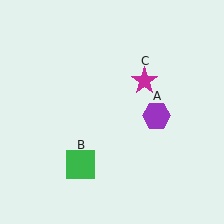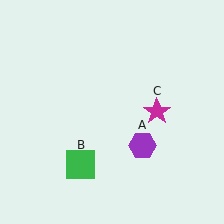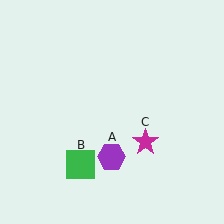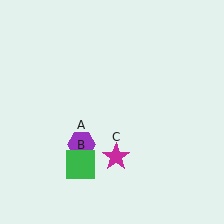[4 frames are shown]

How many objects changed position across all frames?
2 objects changed position: purple hexagon (object A), magenta star (object C).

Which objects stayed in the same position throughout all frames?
Green square (object B) remained stationary.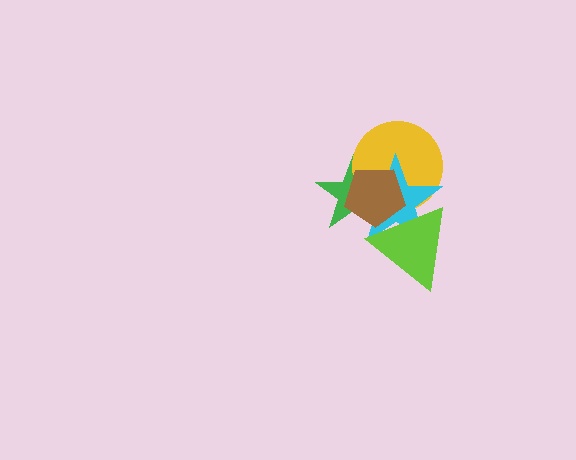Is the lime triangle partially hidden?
Yes, it is partially covered by another shape.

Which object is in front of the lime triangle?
The brown pentagon is in front of the lime triangle.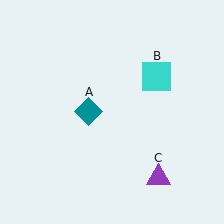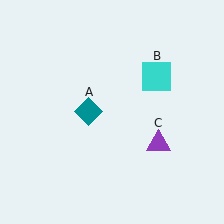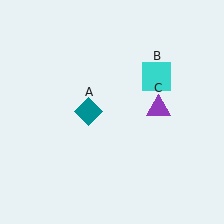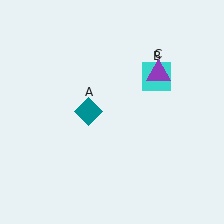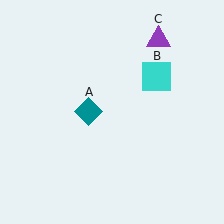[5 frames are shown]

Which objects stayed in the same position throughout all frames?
Teal diamond (object A) and cyan square (object B) remained stationary.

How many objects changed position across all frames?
1 object changed position: purple triangle (object C).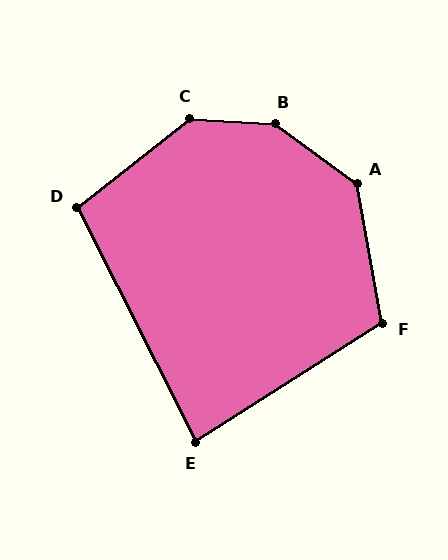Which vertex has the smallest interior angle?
E, at approximately 85 degrees.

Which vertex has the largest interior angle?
B, at approximately 147 degrees.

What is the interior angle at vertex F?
Approximately 112 degrees (obtuse).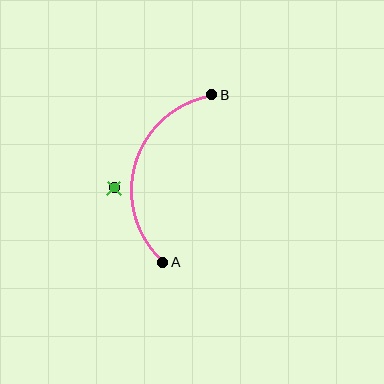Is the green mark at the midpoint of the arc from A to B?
No — the green mark does not lie on the arc at all. It sits slightly outside the curve.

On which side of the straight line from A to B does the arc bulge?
The arc bulges to the left of the straight line connecting A and B.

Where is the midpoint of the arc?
The arc midpoint is the point on the curve farthest from the straight line joining A and B. It sits to the left of that line.